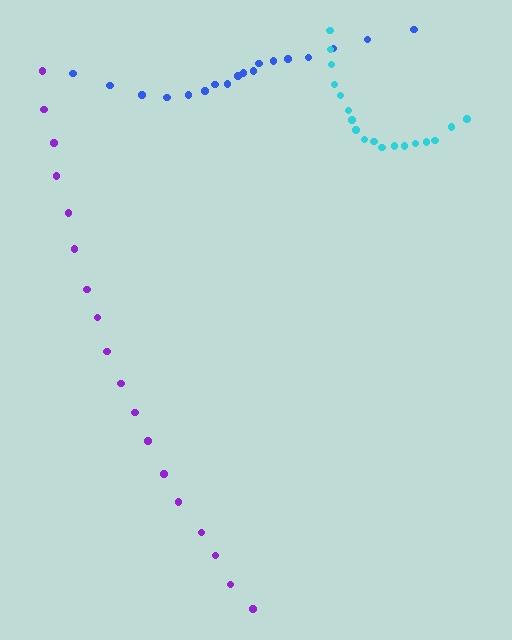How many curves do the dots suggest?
There are 3 distinct paths.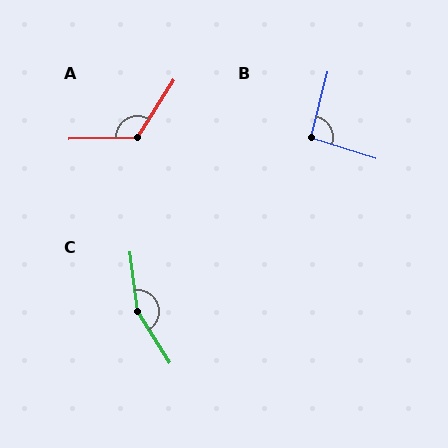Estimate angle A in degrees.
Approximately 124 degrees.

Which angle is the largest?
C, at approximately 155 degrees.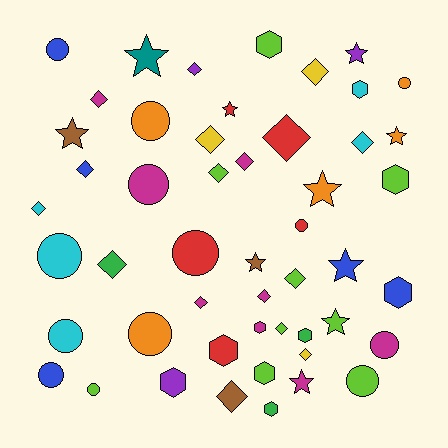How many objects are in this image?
There are 50 objects.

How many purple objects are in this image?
There are 3 purple objects.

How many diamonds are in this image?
There are 17 diamonds.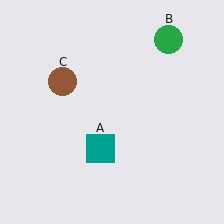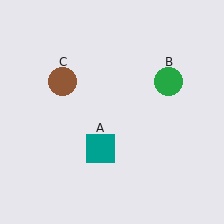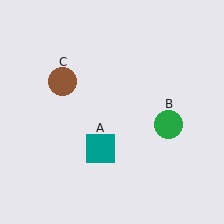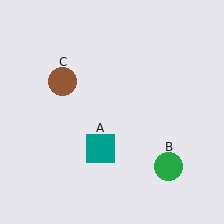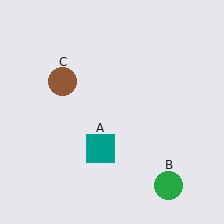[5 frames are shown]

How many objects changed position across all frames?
1 object changed position: green circle (object B).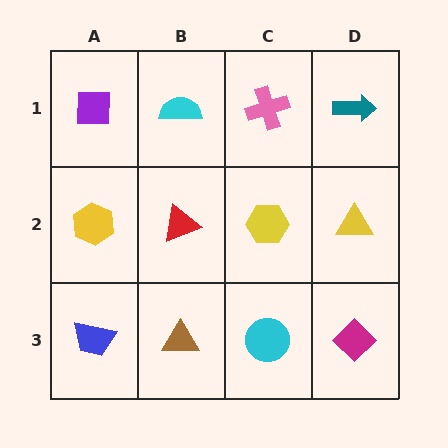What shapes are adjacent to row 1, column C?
A yellow hexagon (row 2, column C), a cyan semicircle (row 1, column B), a teal arrow (row 1, column D).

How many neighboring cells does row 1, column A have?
2.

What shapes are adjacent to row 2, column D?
A teal arrow (row 1, column D), a magenta diamond (row 3, column D), a yellow hexagon (row 2, column C).